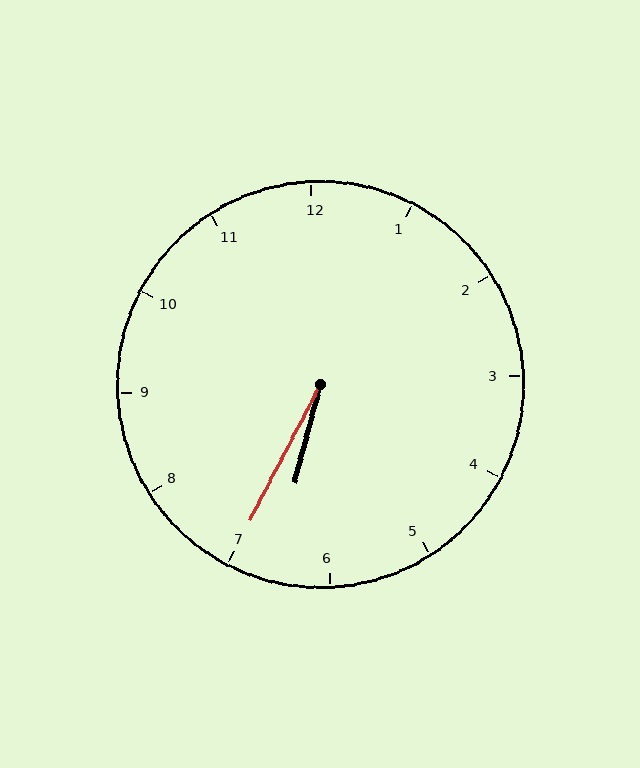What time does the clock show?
6:35.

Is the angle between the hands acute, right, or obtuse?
It is acute.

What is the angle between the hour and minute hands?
Approximately 12 degrees.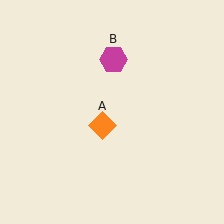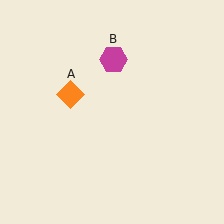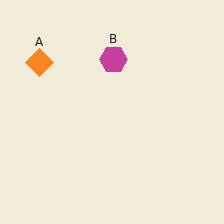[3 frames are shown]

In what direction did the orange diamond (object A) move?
The orange diamond (object A) moved up and to the left.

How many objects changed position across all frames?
1 object changed position: orange diamond (object A).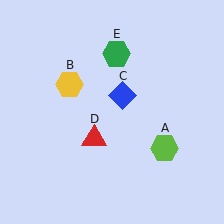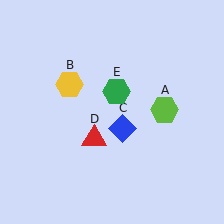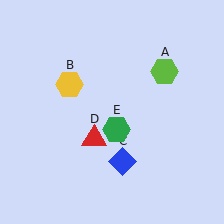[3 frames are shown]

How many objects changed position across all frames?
3 objects changed position: lime hexagon (object A), blue diamond (object C), green hexagon (object E).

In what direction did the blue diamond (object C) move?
The blue diamond (object C) moved down.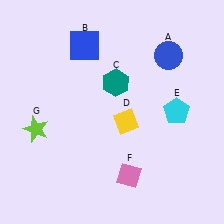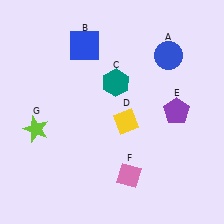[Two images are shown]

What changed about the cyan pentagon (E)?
In Image 1, E is cyan. In Image 2, it changed to purple.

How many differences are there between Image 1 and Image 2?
There is 1 difference between the two images.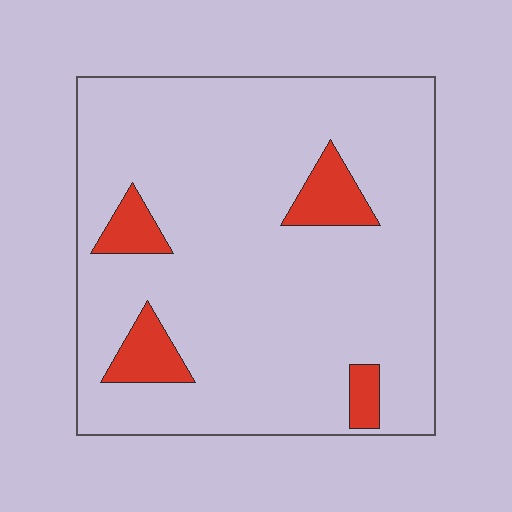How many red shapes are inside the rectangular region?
4.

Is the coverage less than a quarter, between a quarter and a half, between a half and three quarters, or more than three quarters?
Less than a quarter.